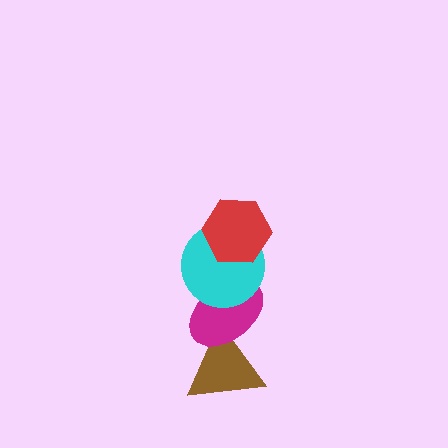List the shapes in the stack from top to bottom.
From top to bottom: the red hexagon, the cyan circle, the magenta ellipse, the brown triangle.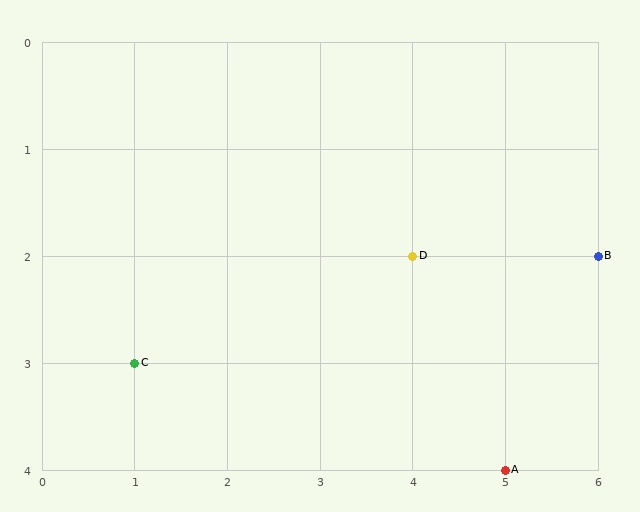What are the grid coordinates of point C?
Point C is at grid coordinates (1, 3).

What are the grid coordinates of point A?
Point A is at grid coordinates (5, 4).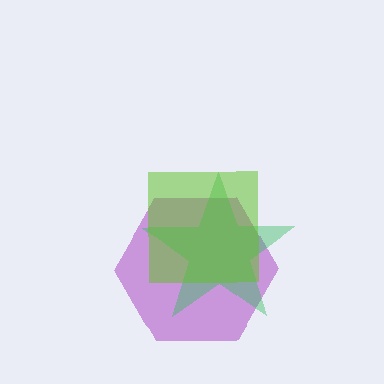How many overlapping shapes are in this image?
There are 3 overlapping shapes in the image.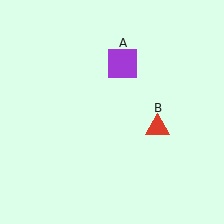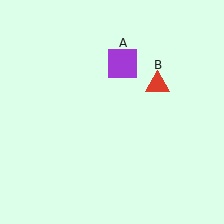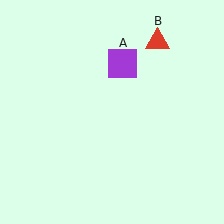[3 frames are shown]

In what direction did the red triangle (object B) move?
The red triangle (object B) moved up.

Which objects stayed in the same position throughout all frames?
Purple square (object A) remained stationary.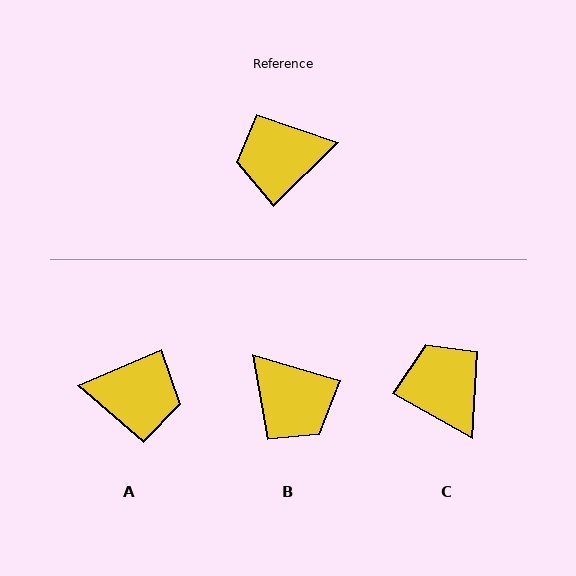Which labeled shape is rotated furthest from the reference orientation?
A, about 159 degrees away.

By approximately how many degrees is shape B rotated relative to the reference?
Approximately 118 degrees counter-clockwise.